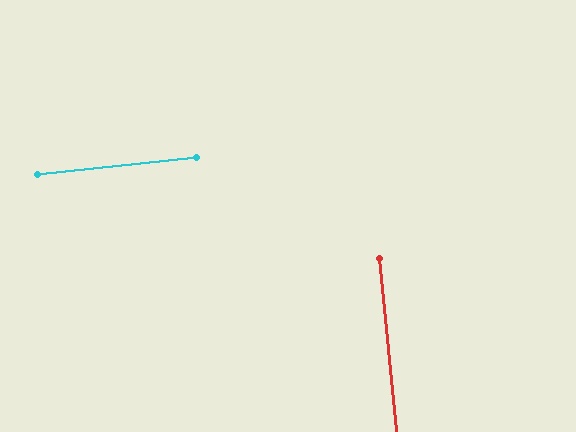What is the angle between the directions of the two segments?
Approximately 90 degrees.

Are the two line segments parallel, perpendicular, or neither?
Perpendicular — they meet at approximately 90°.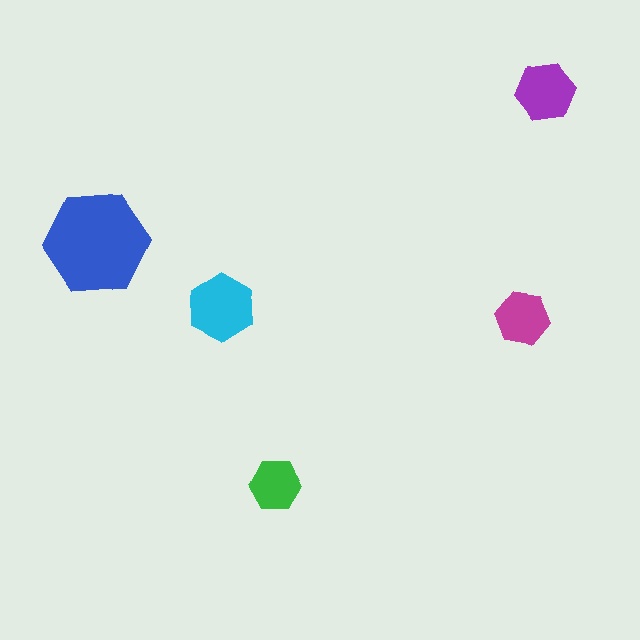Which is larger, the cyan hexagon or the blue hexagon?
The blue one.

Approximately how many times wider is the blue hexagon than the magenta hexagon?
About 2 times wider.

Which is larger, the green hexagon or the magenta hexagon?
The magenta one.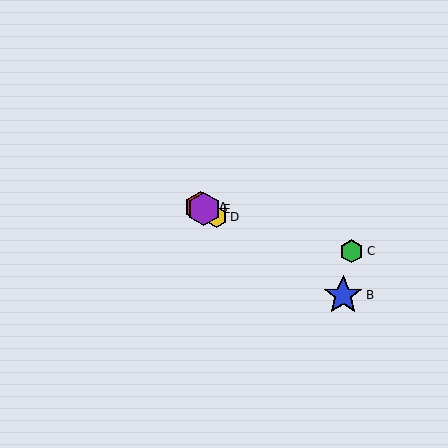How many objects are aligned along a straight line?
4 objects (A, B, D, E) are aligned along a straight line.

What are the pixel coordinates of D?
Object D is at (216, 217).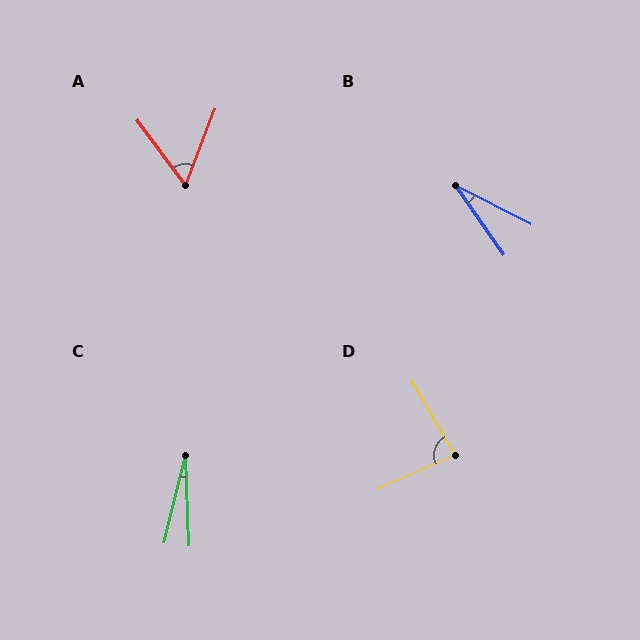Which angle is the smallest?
C, at approximately 16 degrees.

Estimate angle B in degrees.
Approximately 28 degrees.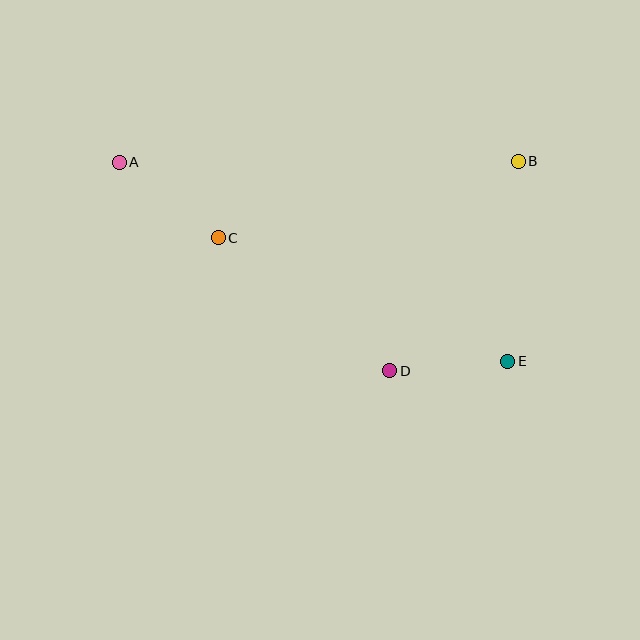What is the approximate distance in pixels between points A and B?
The distance between A and B is approximately 399 pixels.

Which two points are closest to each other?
Points D and E are closest to each other.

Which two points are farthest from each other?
Points A and E are farthest from each other.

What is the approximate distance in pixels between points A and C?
The distance between A and C is approximately 125 pixels.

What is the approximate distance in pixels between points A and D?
The distance between A and D is approximately 342 pixels.